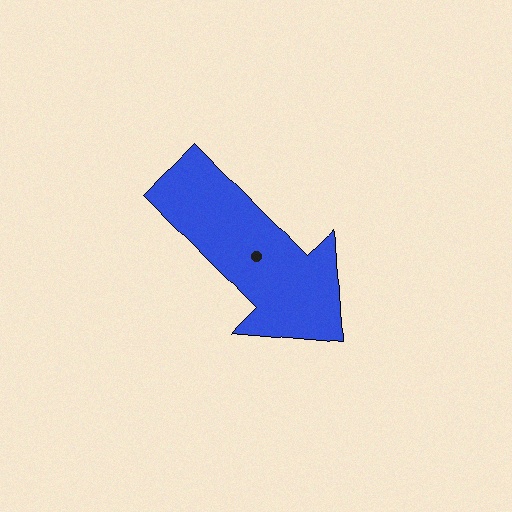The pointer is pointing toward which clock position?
Roughly 5 o'clock.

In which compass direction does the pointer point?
Southeast.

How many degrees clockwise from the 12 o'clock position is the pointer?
Approximately 136 degrees.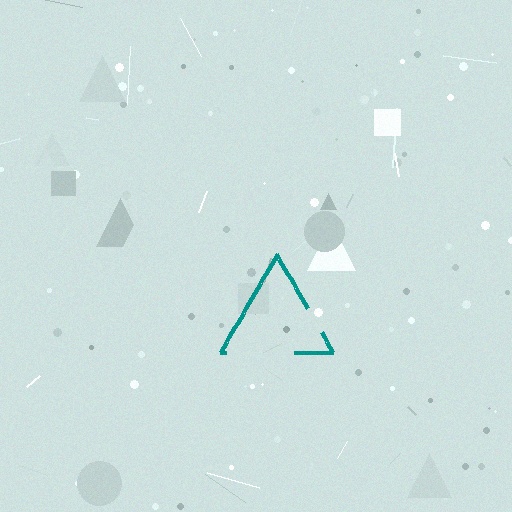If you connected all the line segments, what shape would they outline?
They would outline a triangle.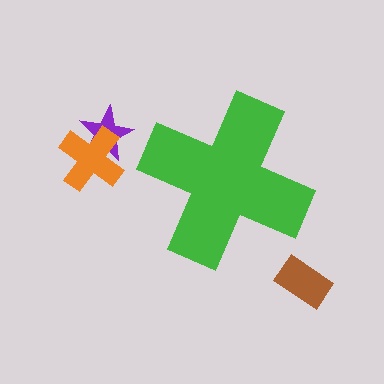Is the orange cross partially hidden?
No, the orange cross is fully visible.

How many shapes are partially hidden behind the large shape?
0 shapes are partially hidden.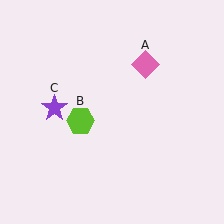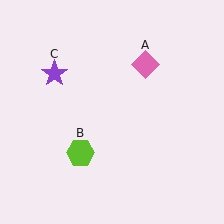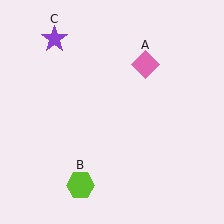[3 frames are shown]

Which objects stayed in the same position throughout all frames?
Pink diamond (object A) remained stationary.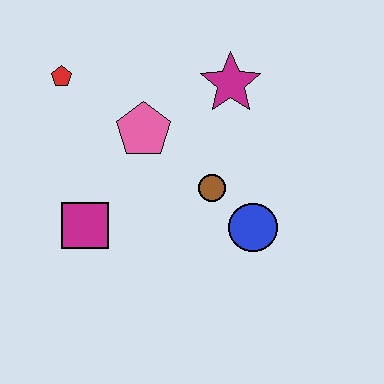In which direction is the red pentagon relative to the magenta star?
The red pentagon is to the left of the magenta star.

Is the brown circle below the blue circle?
No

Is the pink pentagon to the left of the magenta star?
Yes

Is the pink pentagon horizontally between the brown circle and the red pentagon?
Yes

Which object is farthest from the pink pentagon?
The blue circle is farthest from the pink pentagon.